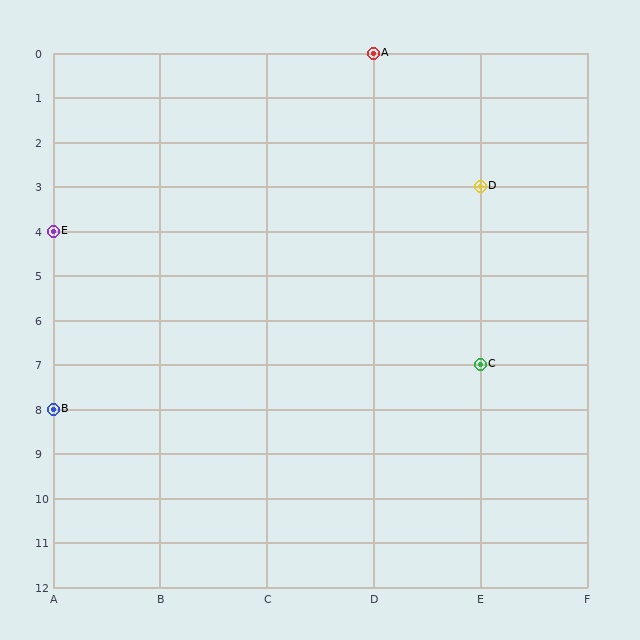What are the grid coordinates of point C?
Point C is at grid coordinates (E, 7).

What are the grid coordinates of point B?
Point B is at grid coordinates (A, 8).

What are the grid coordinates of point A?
Point A is at grid coordinates (D, 0).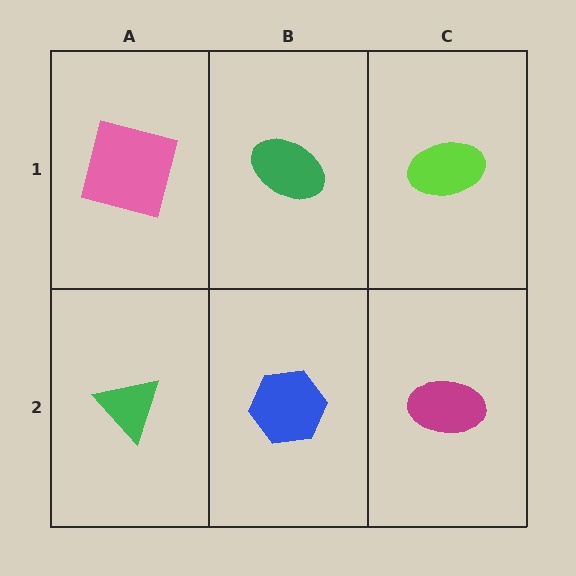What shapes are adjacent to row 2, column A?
A pink square (row 1, column A), a blue hexagon (row 2, column B).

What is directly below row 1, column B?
A blue hexagon.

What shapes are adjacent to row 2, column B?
A green ellipse (row 1, column B), a green triangle (row 2, column A), a magenta ellipse (row 2, column C).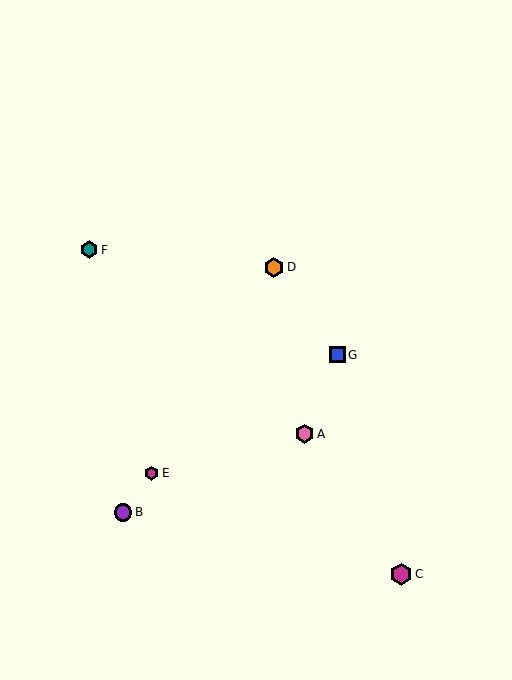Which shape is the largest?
The magenta hexagon (labeled C) is the largest.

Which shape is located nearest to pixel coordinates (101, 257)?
The teal hexagon (labeled F) at (89, 250) is nearest to that location.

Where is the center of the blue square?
The center of the blue square is at (337, 355).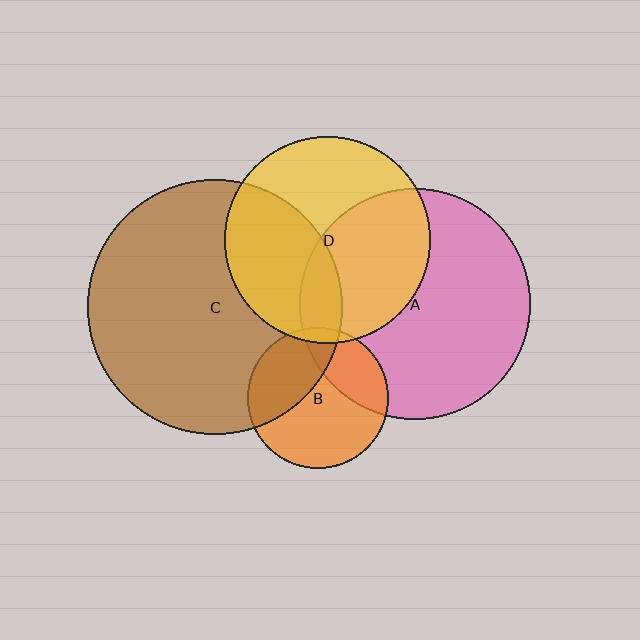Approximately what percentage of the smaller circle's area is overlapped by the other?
Approximately 45%.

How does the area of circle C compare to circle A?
Approximately 1.2 times.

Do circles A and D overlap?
Yes.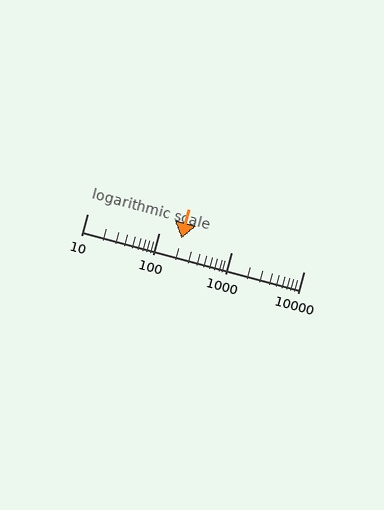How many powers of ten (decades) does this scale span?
The scale spans 3 decades, from 10 to 10000.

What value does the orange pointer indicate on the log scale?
The pointer indicates approximately 200.